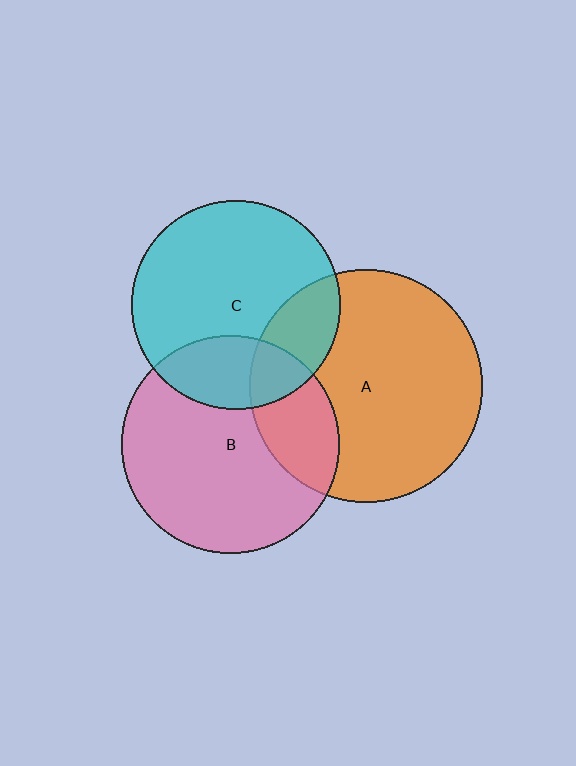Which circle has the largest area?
Circle A (orange).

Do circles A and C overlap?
Yes.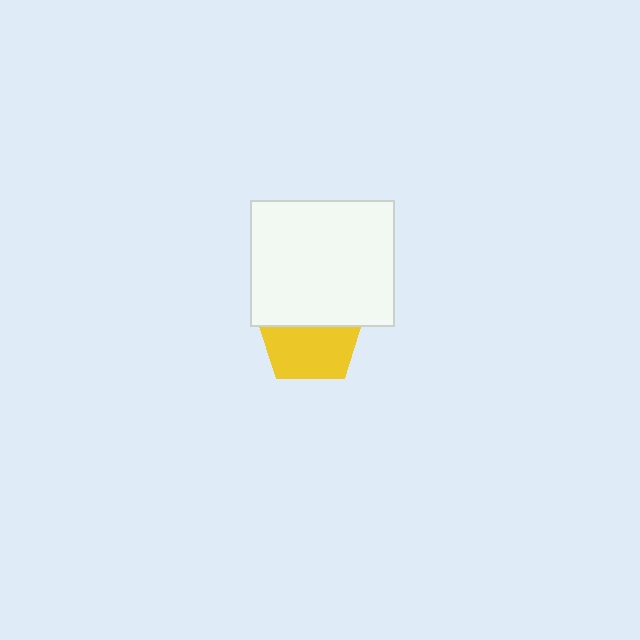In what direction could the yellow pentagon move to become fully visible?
The yellow pentagon could move down. That would shift it out from behind the white rectangle entirely.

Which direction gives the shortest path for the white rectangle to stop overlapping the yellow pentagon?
Moving up gives the shortest separation.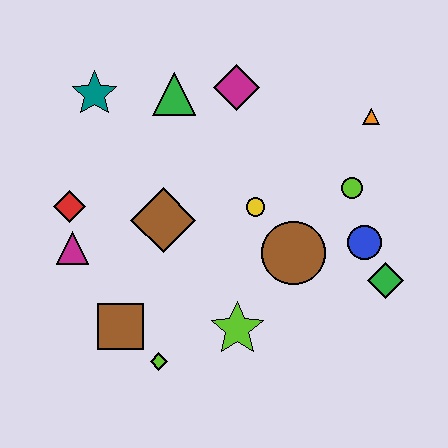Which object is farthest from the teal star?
The green diamond is farthest from the teal star.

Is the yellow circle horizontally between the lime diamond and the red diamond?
No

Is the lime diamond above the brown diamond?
No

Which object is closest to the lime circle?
The blue circle is closest to the lime circle.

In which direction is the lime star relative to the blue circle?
The lime star is to the left of the blue circle.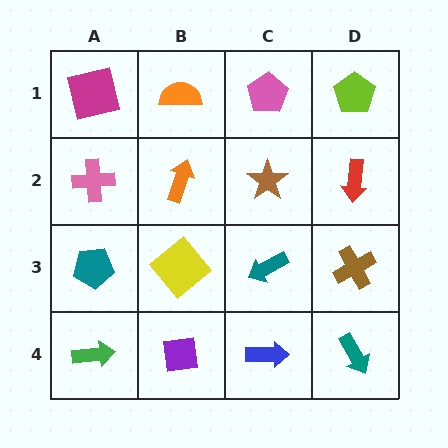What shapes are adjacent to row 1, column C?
A brown star (row 2, column C), an orange semicircle (row 1, column B), a lime pentagon (row 1, column D).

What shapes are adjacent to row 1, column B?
An orange arrow (row 2, column B), a magenta square (row 1, column A), a pink pentagon (row 1, column C).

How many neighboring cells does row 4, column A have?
2.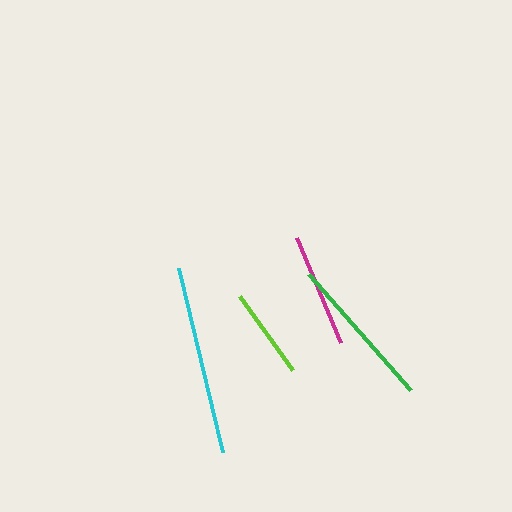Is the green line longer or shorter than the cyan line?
The cyan line is longer than the green line.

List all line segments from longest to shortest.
From longest to shortest: cyan, green, magenta, lime.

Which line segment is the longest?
The cyan line is the longest at approximately 188 pixels.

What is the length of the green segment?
The green segment is approximately 154 pixels long.